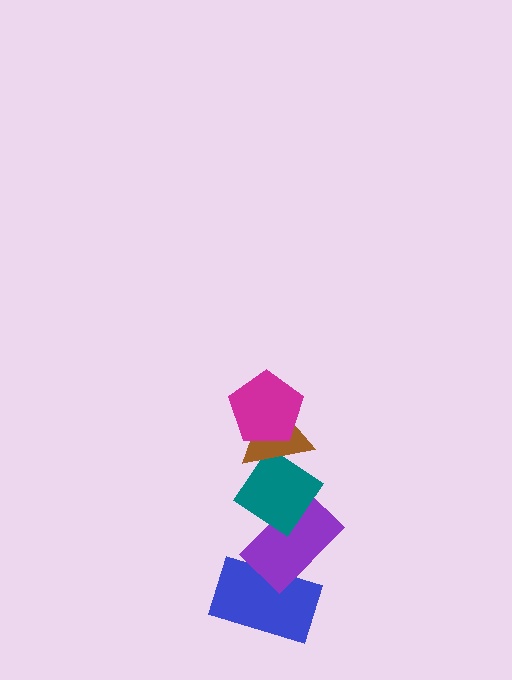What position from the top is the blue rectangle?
The blue rectangle is 5th from the top.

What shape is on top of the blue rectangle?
The purple rectangle is on top of the blue rectangle.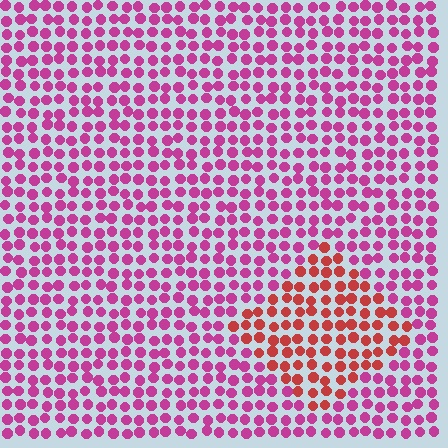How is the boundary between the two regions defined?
The boundary is defined purely by a slight shift in hue (about 40 degrees). Spacing, size, and orientation are identical on both sides.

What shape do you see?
I see a diamond.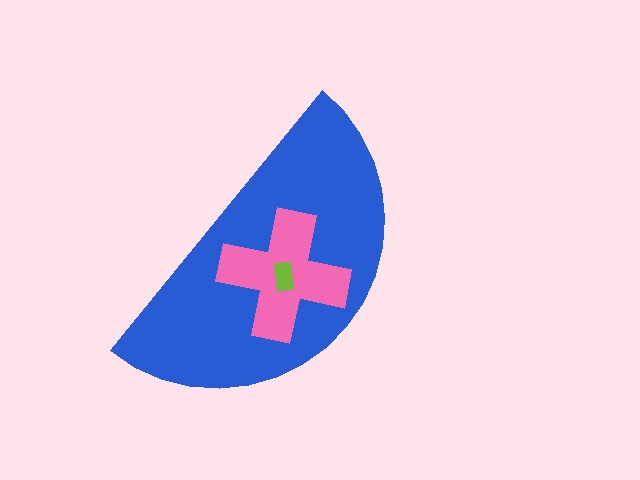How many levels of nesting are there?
3.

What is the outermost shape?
The blue semicircle.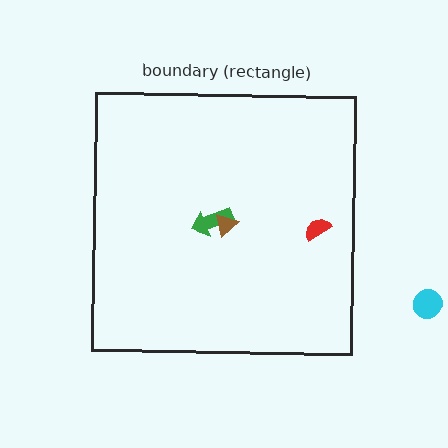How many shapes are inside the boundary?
3 inside, 1 outside.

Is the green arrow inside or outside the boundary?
Inside.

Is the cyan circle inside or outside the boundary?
Outside.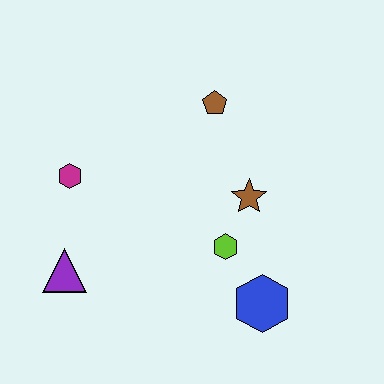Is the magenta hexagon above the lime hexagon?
Yes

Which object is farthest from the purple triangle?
The brown pentagon is farthest from the purple triangle.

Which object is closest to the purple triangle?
The magenta hexagon is closest to the purple triangle.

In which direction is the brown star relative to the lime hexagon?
The brown star is above the lime hexagon.